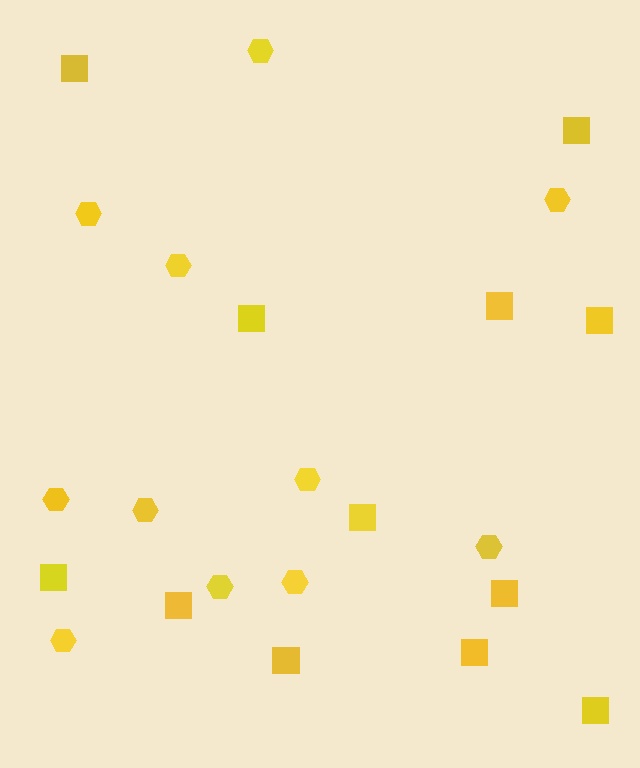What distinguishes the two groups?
There are 2 groups: one group of hexagons (11) and one group of squares (12).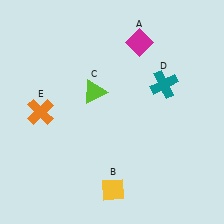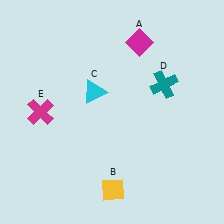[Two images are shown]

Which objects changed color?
C changed from lime to cyan. E changed from orange to magenta.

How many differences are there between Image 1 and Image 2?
There are 2 differences between the two images.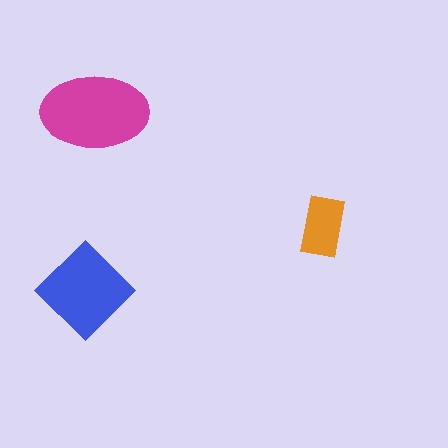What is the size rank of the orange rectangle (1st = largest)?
3rd.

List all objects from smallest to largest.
The orange rectangle, the blue diamond, the magenta ellipse.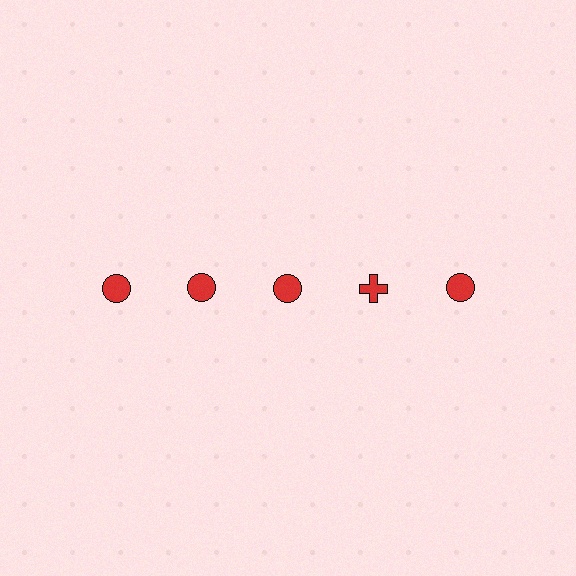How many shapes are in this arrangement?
There are 5 shapes arranged in a grid pattern.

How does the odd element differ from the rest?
It has a different shape: cross instead of circle.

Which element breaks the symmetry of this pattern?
The red cross in the top row, second from right column breaks the symmetry. All other shapes are red circles.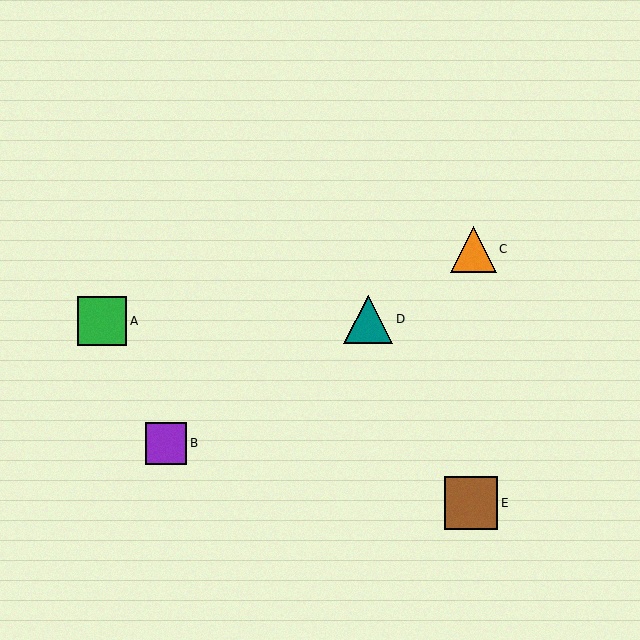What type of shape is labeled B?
Shape B is a purple square.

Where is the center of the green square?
The center of the green square is at (102, 321).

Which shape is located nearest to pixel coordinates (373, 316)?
The teal triangle (labeled D) at (368, 319) is nearest to that location.